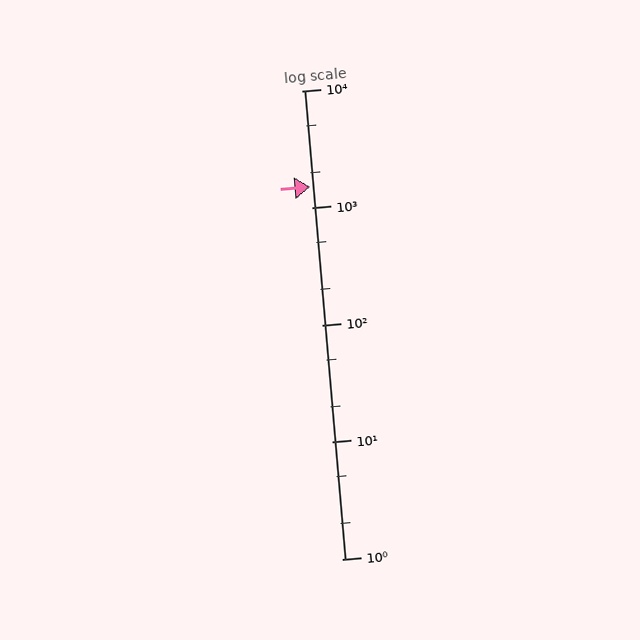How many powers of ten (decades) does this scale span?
The scale spans 4 decades, from 1 to 10000.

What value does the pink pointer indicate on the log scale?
The pointer indicates approximately 1500.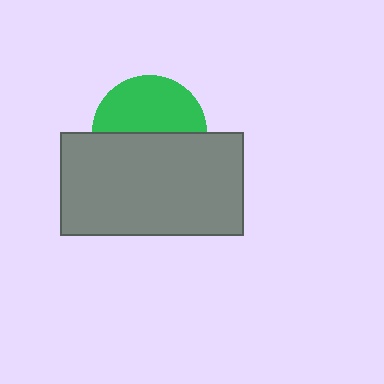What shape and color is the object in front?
The object in front is a gray rectangle.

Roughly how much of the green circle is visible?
About half of it is visible (roughly 49%).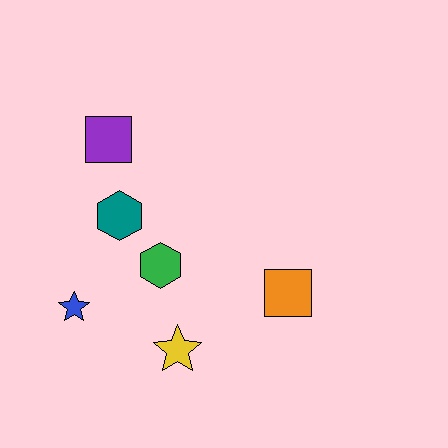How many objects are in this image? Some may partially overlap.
There are 6 objects.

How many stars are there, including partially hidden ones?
There are 2 stars.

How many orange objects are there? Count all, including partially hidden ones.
There is 1 orange object.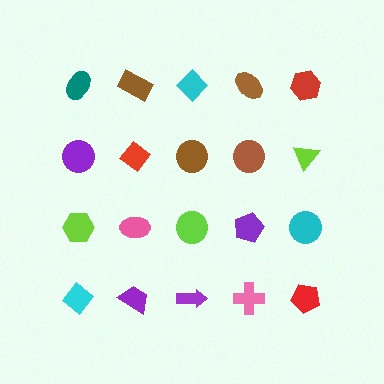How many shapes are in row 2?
5 shapes.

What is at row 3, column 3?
A lime circle.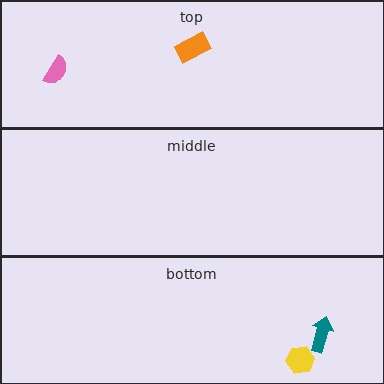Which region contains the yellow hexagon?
The bottom region.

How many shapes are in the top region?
2.